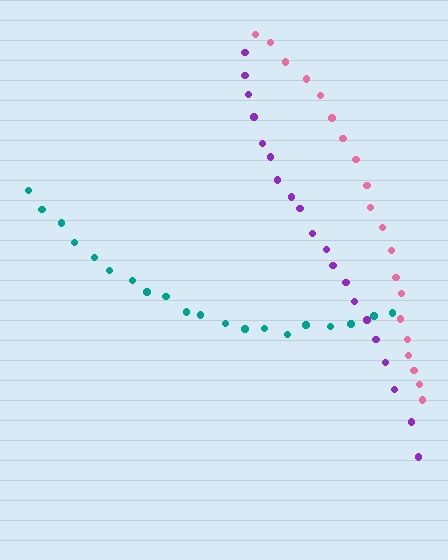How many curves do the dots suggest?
There are 3 distinct paths.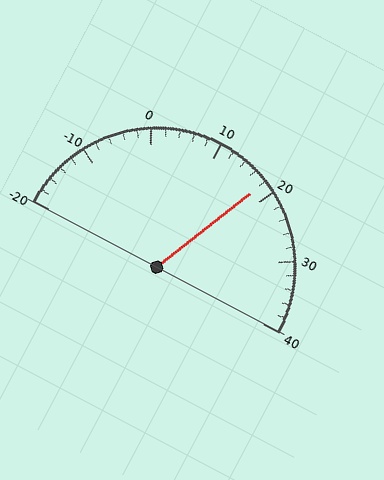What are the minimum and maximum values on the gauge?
The gauge ranges from -20 to 40.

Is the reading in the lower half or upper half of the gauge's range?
The reading is in the upper half of the range (-20 to 40).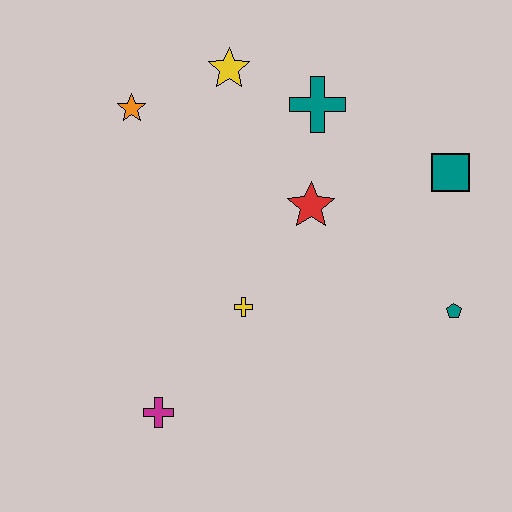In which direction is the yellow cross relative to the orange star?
The yellow cross is below the orange star.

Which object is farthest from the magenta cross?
The teal square is farthest from the magenta cross.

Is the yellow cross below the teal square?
Yes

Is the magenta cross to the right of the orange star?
Yes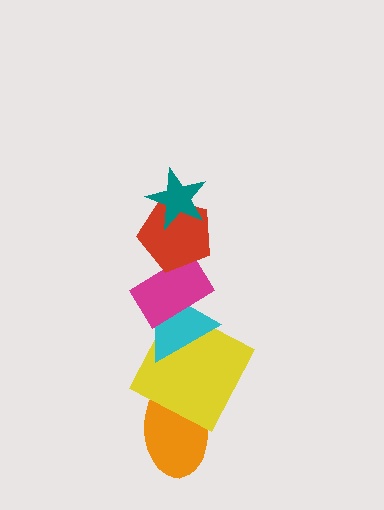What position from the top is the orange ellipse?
The orange ellipse is 6th from the top.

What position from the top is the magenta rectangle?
The magenta rectangle is 3rd from the top.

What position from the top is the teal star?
The teal star is 1st from the top.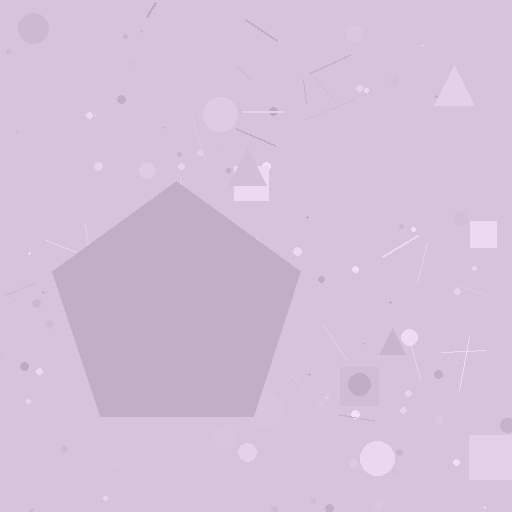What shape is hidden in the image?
A pentagon is hidden in the image.